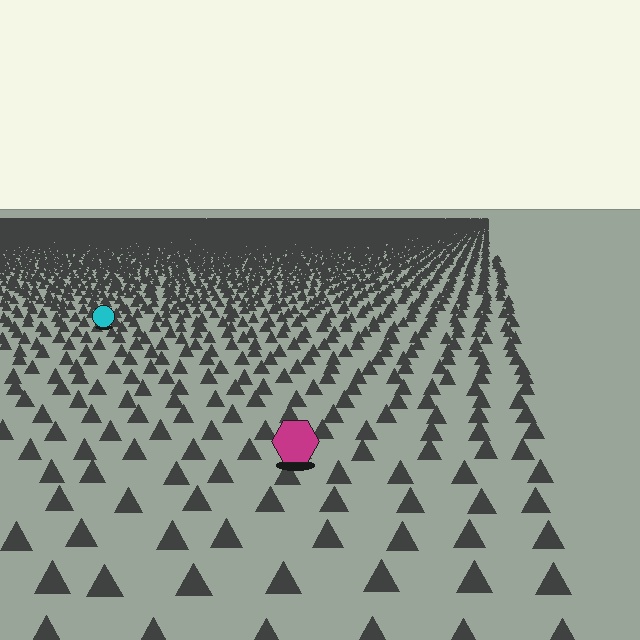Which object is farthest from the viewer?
The cyan circle is farthest from the viewer. It appears smaller and the ground texture around it is denser.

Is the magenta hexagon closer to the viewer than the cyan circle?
Yes. The magenta hexagon is closer — you can tell from the texture gradient: the ground texture is coarser near it.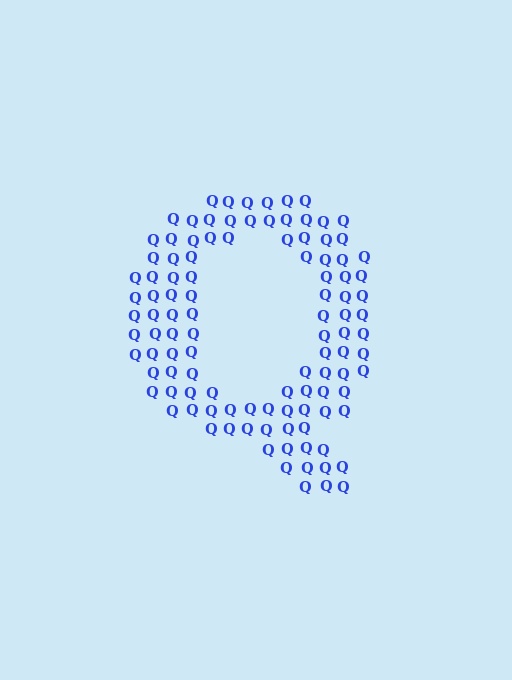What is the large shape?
The large shape is the letter Q.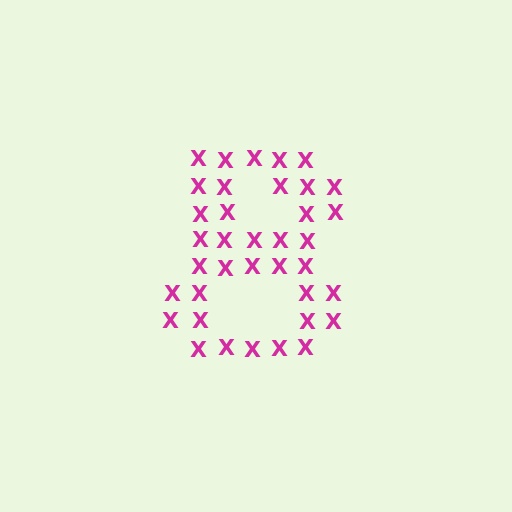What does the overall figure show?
The overall figure shows the digit 8.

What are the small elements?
The small elements are letter X's.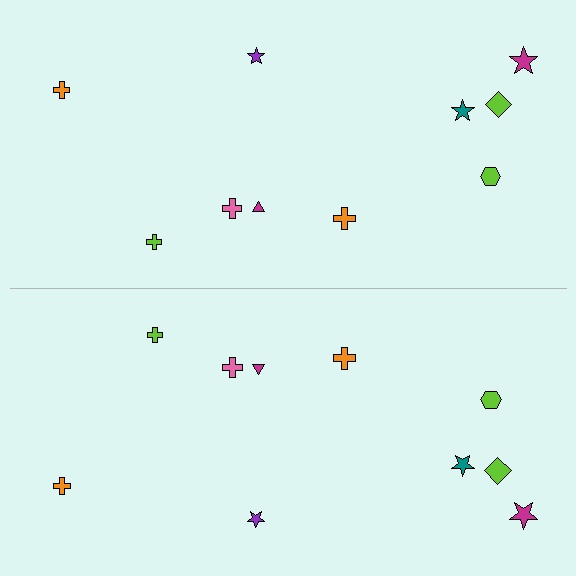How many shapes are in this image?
There are 20 shapes in this image.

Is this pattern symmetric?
Yes, this pattern has bilateral (reflection) symmetry.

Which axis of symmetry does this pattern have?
The pattern has a horizontal axis of symmetry running through the center of the image.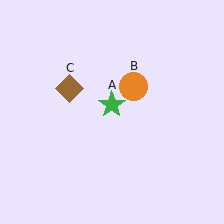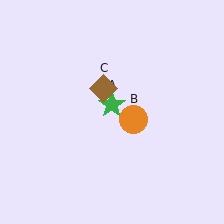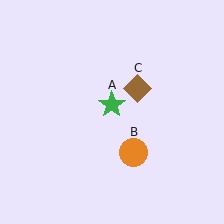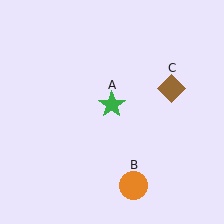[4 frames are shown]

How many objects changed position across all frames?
2 objects changed position: orange circle (object B), brown diamond (object C).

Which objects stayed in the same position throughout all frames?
Green star (object A) remained stationary.